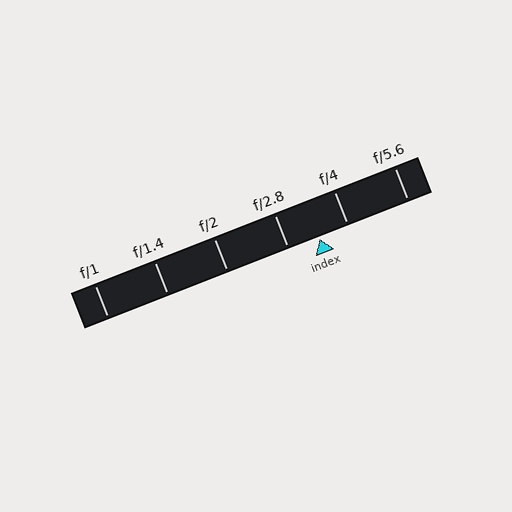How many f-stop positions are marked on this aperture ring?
There are 6 f-stop positions marked.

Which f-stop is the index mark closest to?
The index mark is closest to f/4.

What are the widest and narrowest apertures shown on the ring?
The widest aperture shown is f/1 and the narrowest is f/5.6.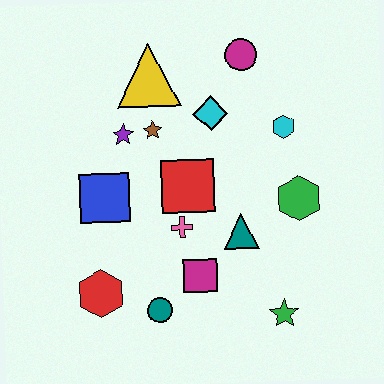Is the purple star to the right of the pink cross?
No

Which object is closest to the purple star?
The brown star is closest to the purple star.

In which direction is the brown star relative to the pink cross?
The brown star is above the pink cross.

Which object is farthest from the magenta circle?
The red hexagon is farthest from the magenta circle.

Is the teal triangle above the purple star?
No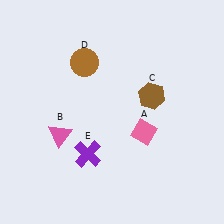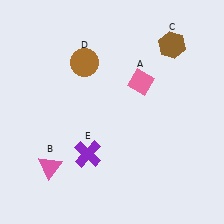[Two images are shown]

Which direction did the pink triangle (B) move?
The pink triangle (B) moved down.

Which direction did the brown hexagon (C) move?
The brown hexagon (C) moved up.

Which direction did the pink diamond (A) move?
The pink diamond (A) moved up.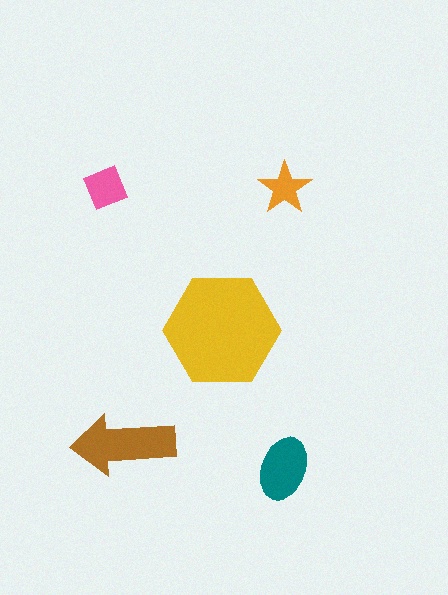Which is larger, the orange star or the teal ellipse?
The teal ellipse.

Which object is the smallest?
The orange star.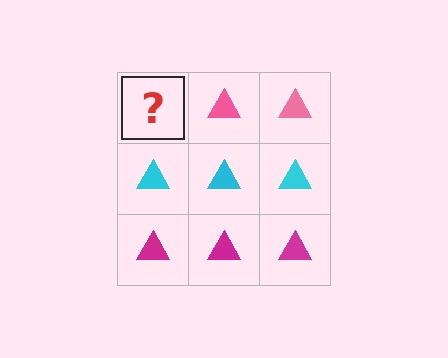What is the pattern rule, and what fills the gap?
The rule is that each row has a consistent color. The gap should be filled with a pink triangle.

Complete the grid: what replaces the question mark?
The question mark should be replaced with a pink triangle.